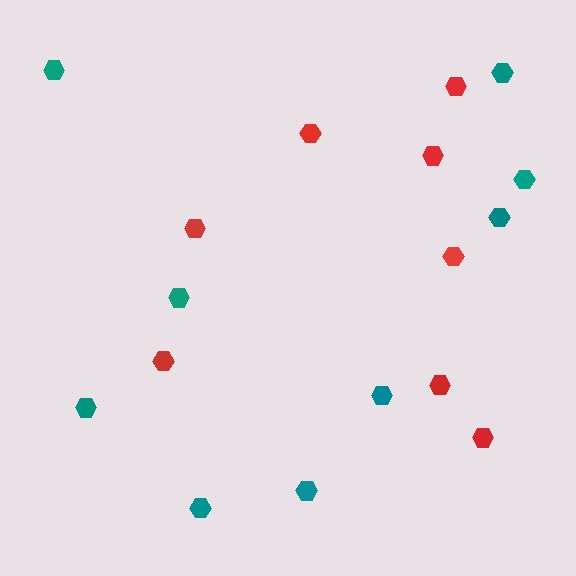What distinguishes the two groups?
There are 2 groups: one group of teal hexagons (9) and one group of red hexagons (8).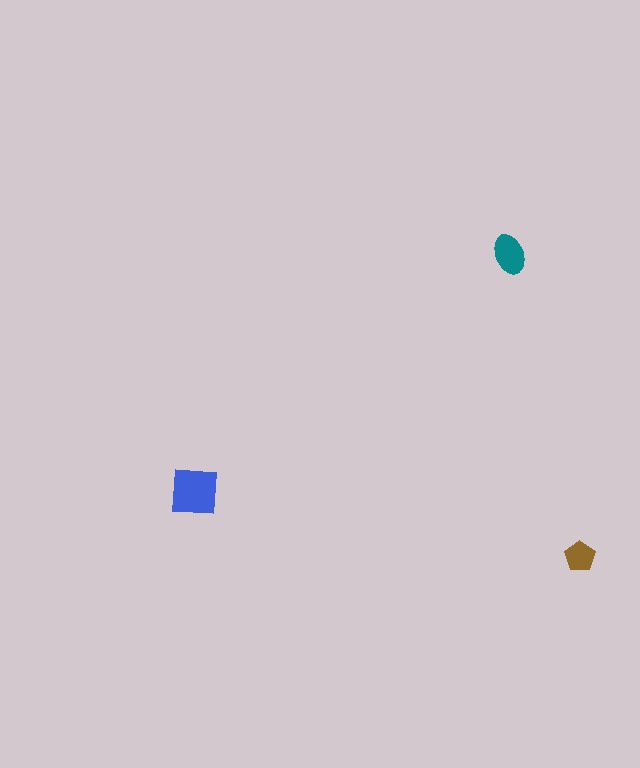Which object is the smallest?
The brown pentagon.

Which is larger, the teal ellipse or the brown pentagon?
The teal ellipse.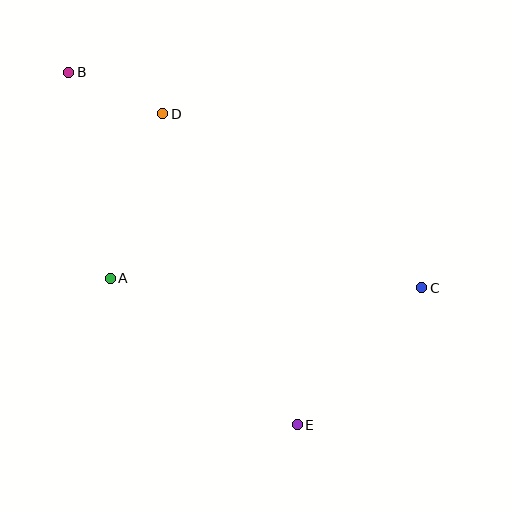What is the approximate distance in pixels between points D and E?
The distance between D and E is approximately 339 pixels.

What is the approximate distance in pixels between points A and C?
The distance between A and C is approximately 312 pixels.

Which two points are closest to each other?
Points B and D are closest to each other.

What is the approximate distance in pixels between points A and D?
The distance between A and D is approximately 173 pixels.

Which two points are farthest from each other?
Points B and E are farthest from each other.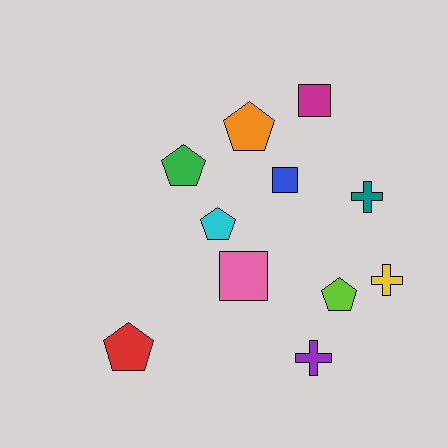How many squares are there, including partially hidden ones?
There are 3 squares.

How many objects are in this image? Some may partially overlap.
There are 11 objects.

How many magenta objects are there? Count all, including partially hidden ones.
There is 1 magenta object.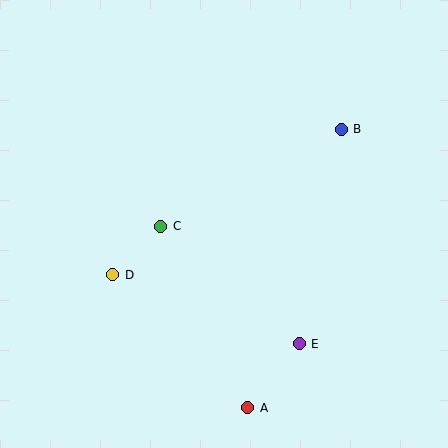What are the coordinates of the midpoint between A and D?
The midpoint between A and D is at (180, 341).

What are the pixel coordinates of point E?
Point E is at (299, 344).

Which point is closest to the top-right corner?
Point B is closest to the top-right corner.